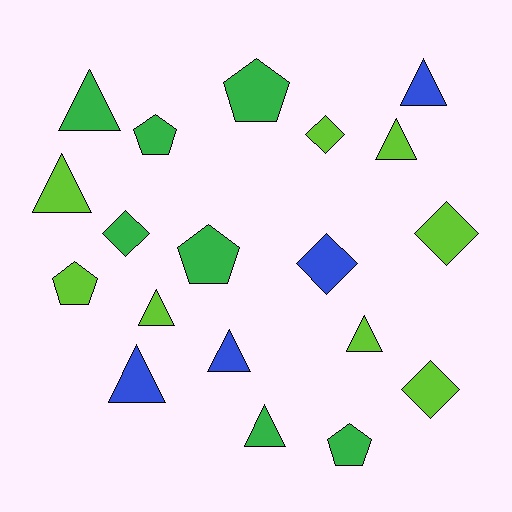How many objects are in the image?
There are 19 objects.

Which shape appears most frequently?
Triangle, with 9 objects.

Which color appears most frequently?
Lime, with 8 objects.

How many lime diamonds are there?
There are 3 lime diamonds.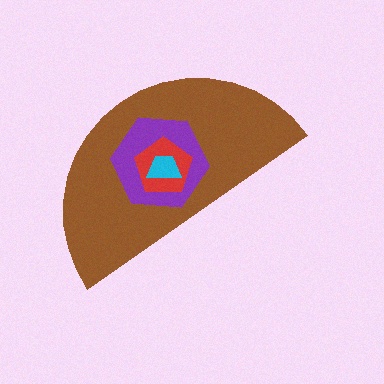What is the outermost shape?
The brown semicircle.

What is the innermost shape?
The cyan trapezoid.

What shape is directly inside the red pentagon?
The cyan trapezoid.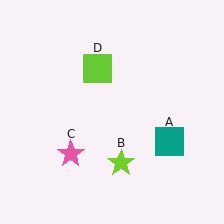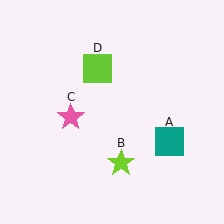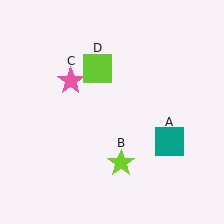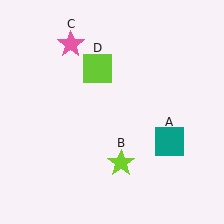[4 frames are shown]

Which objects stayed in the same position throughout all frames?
Teal square (object A) and lime star (object B) and lime square (object D) remained stationary.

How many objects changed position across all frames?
1 object changed position: pink star (object C).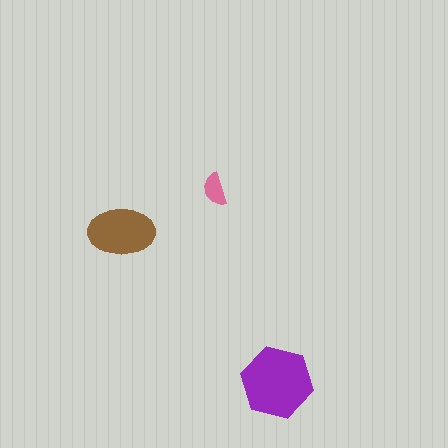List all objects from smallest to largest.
The pink semicircle, the brown ellipse, the purple hexagon.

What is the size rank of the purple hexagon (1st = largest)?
1st.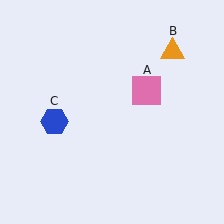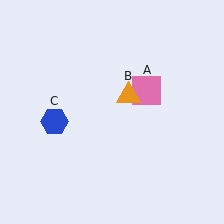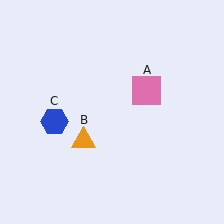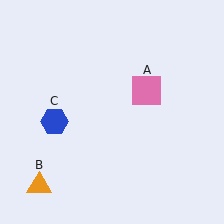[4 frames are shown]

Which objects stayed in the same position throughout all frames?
Pink square (object A) and blue hexagon (object C) remained stationary.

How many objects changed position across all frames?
1 object changed position: orange triangle (object B).